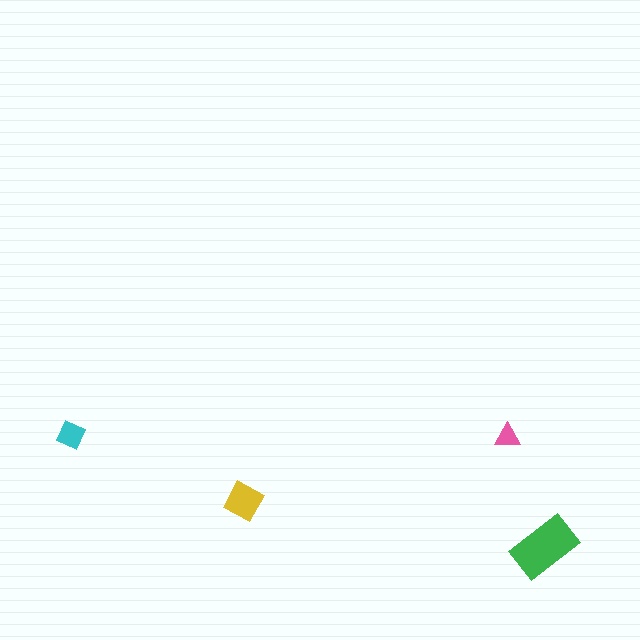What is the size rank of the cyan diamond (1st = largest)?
3rd.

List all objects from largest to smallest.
The green rectangle, the yellow square, the cyan diamond, the pink triangle.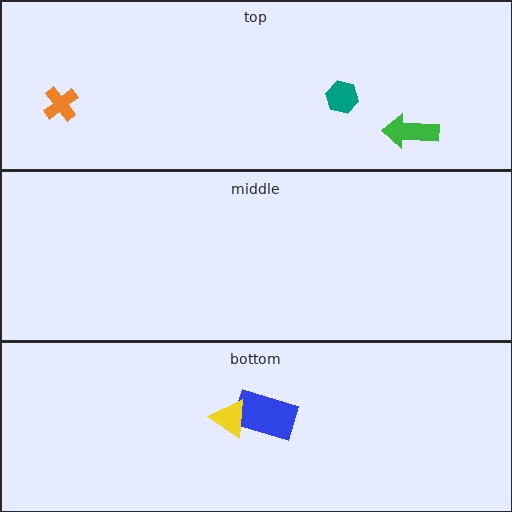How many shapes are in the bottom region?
2.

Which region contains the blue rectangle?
The bottom region.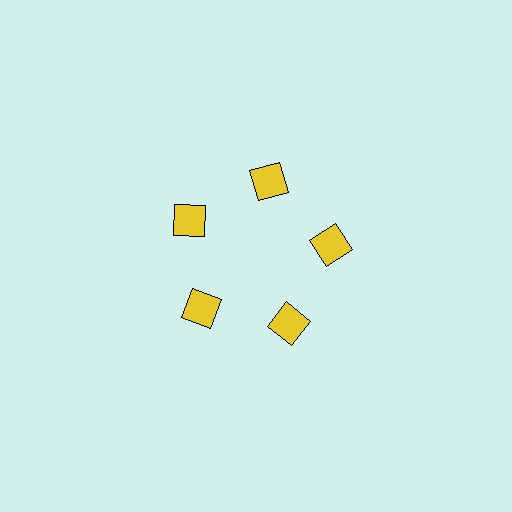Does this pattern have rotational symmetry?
Yes, this pattern has 5-fold rotational symmetry. It looks the same after rotating 72 degrees around the center.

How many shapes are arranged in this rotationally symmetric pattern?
There are 5 shapes, arranged in 5 groups of 1.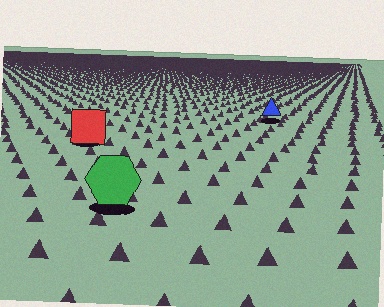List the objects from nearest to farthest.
From nearest to farthest: the green hexagon, the red square, the blue triangle.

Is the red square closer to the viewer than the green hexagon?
No. The green hexagon is closer — you can tell from the texture gradient: the ground texture is coarser near it.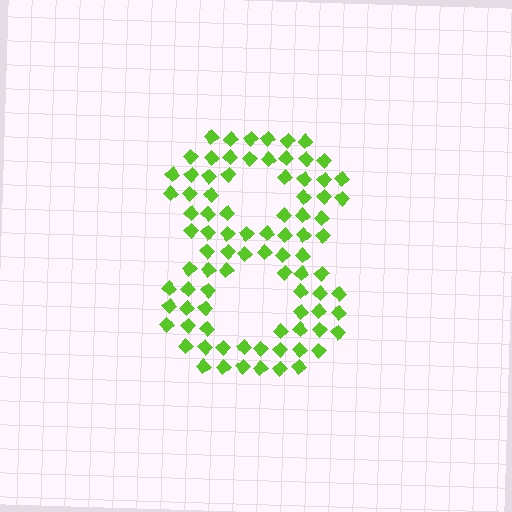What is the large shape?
The large shape is the digit 8.